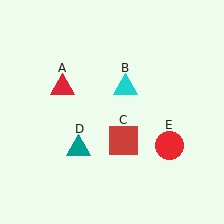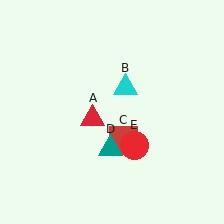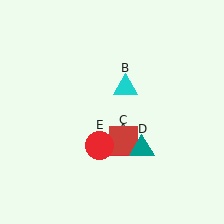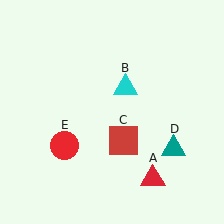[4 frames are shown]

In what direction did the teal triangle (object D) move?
The teal triangle (object D) moved right.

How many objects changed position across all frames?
3 objects changed position: red triangle (object A), teal triangle (object D), red circle (object E).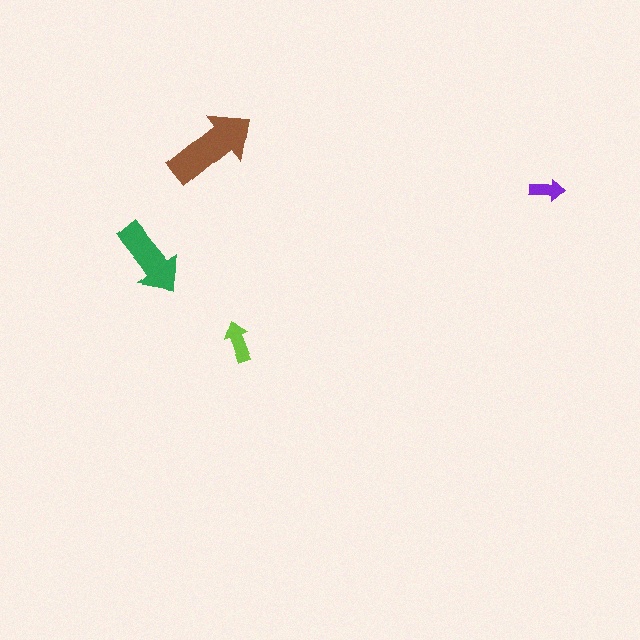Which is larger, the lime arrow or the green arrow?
The green one.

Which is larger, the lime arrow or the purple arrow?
The lime one.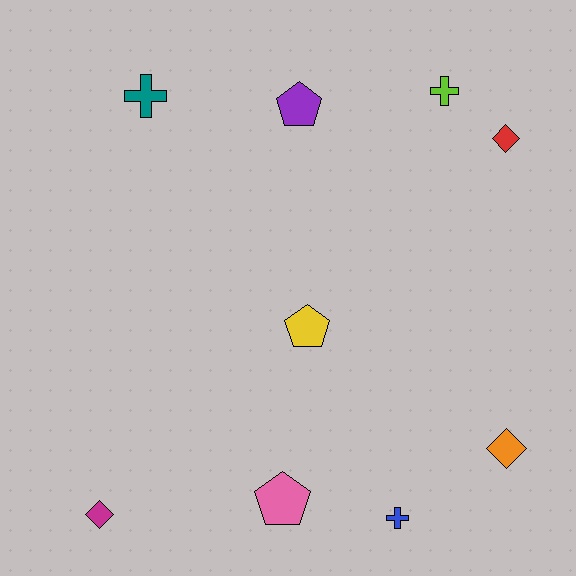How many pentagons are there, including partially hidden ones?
There are 3 pentagons.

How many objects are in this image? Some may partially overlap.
There are 9 objects.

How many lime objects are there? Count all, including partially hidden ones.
There is 1 lime object.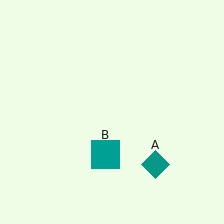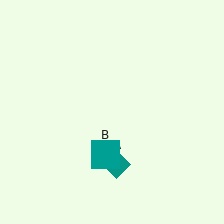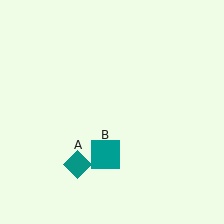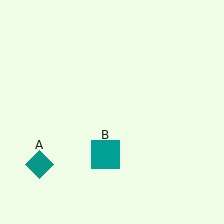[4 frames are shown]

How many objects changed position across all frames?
1 object changed position: teal diamond (object A).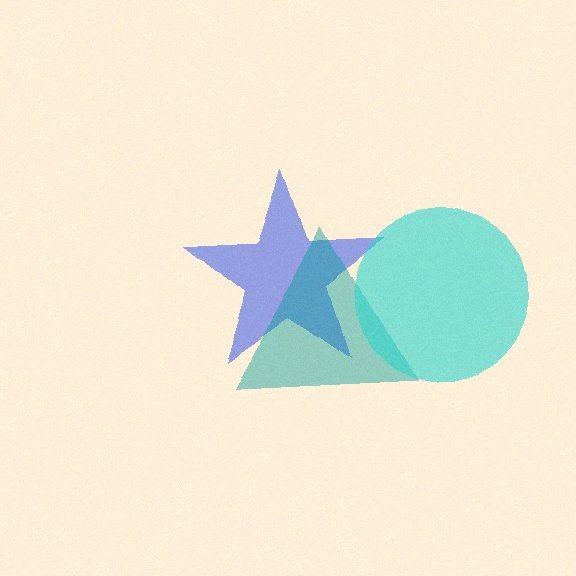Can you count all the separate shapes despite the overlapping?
Yes, there are 3 separate shapes.